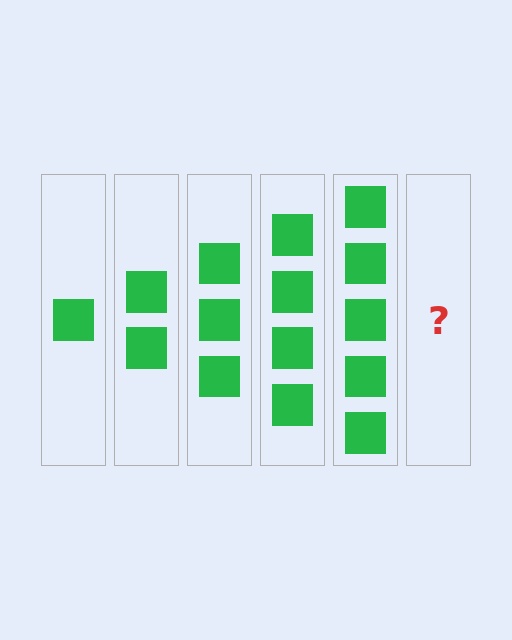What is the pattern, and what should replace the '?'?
The pattern is that each step adds one more square. The '?' should be 6 squares.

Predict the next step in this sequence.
The next step is 6 squares.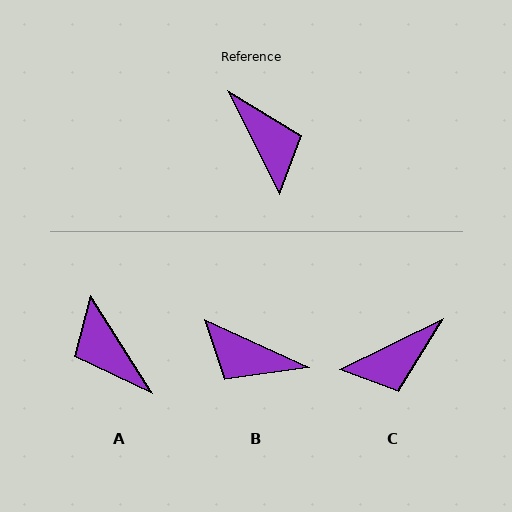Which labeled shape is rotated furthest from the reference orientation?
A, about 174 degrees away.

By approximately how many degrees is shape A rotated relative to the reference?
Approximately 174 degrees clockwise.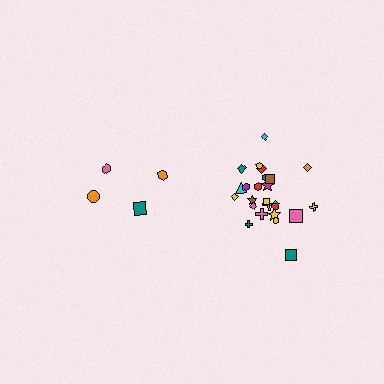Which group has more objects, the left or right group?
The right group.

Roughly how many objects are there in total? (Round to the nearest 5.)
Roughly 30 objects in total.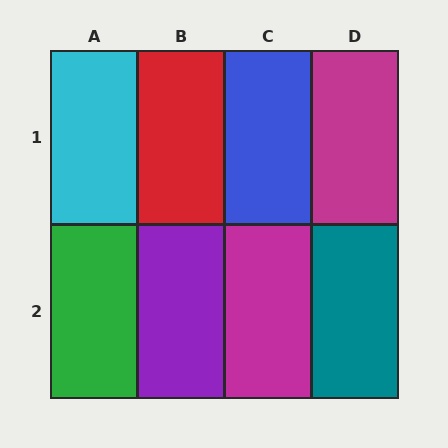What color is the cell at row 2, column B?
Purple.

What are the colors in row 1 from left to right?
Cyan, red, blue, magenta.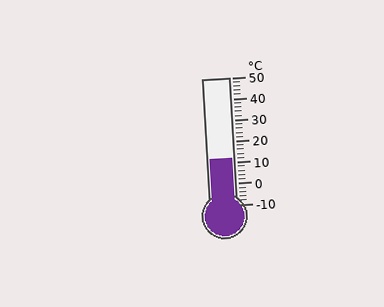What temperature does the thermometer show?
The thermometer shows approximately 12°C.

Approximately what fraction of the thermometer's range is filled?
The thermometer is filled to approximately 35% of its range.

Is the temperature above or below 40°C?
The temperature is below 40°C.